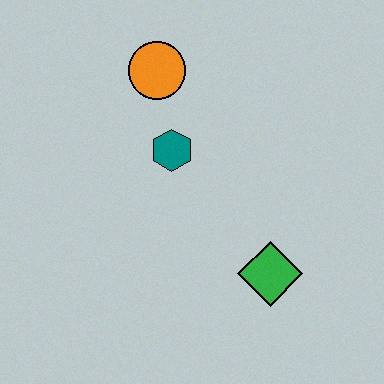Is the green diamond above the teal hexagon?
No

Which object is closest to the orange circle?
The teal hexagon is closest to the orange circle.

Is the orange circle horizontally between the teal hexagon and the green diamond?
No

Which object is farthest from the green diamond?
The orange circle is farthest from the green diamond.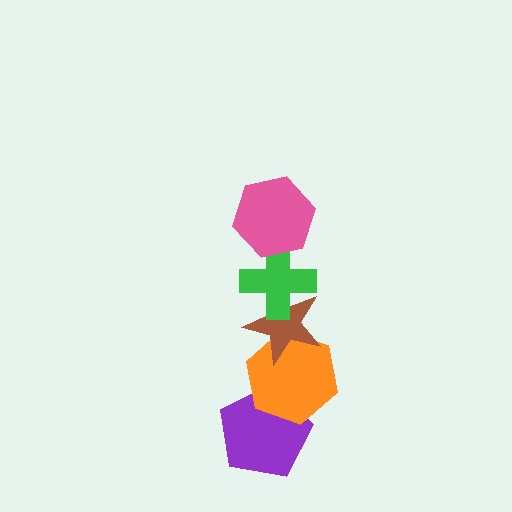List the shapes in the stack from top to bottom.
From top to bottom: the pink hexagon, the green cross, the brown star, the orange hexagon, the purple pentagon.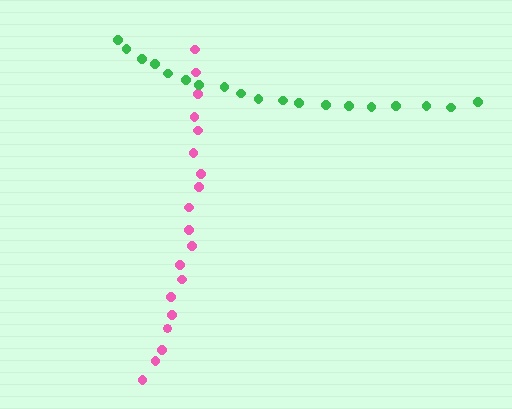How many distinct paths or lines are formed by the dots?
There are 2 distinct paths.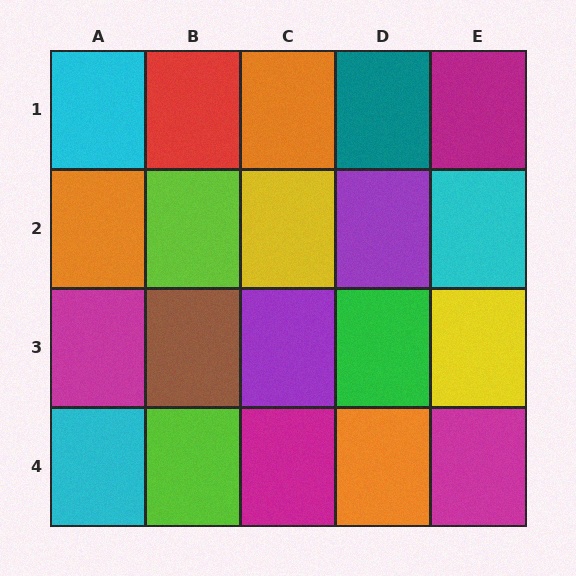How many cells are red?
1 cell is red.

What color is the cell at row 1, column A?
Cyan.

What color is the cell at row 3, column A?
Magenta.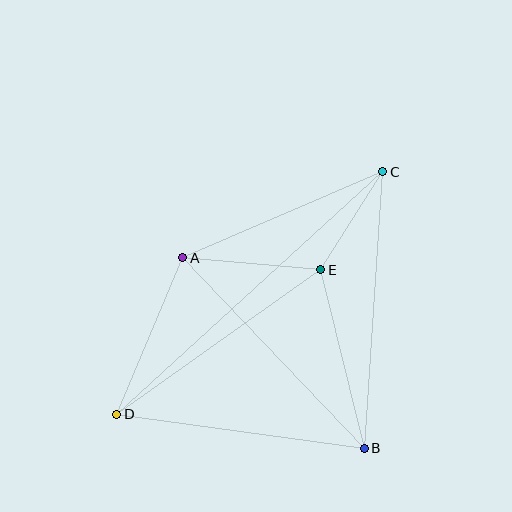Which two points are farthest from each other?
Points C and D are farthest from each other.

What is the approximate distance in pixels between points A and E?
The distance between A and E is approximately 139 pixels.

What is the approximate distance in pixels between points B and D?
The distance between B and D is approximately 250 pixels.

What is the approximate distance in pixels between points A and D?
The distance between A and D is approximately 170 pixels.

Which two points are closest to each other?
Points C and E are closest to each other.